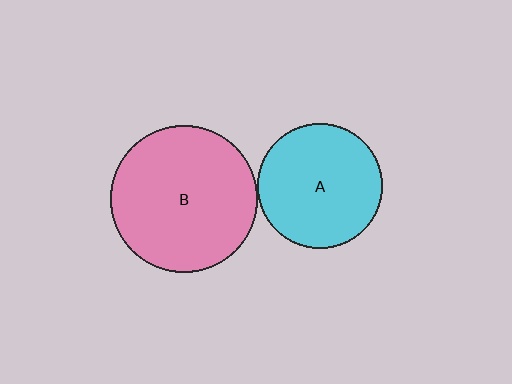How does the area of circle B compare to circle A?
Approximately 1.4 times.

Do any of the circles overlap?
No, none of the circles overlap.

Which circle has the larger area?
Circle B (pink).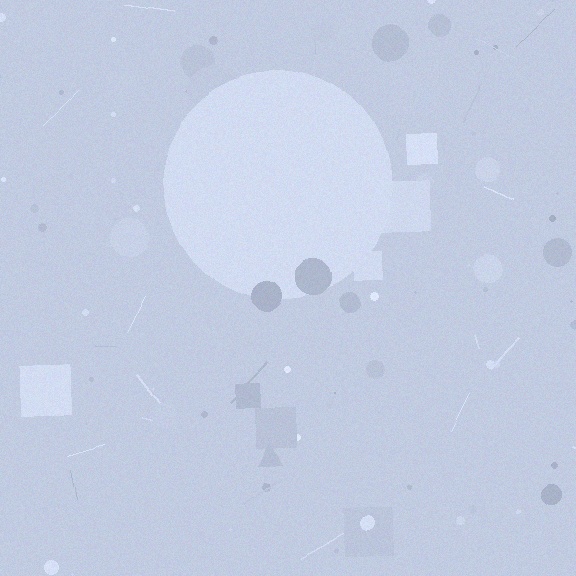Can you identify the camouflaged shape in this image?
The camouflaged shape is a circle.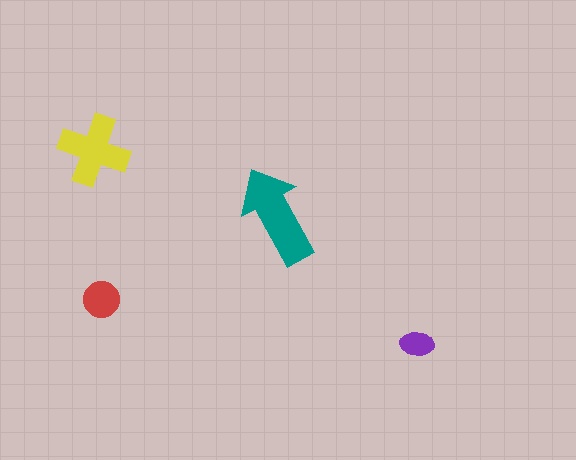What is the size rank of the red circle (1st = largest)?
3rd.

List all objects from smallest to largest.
The purple ellipse, the red circle, the yellow cross, the teal arrow.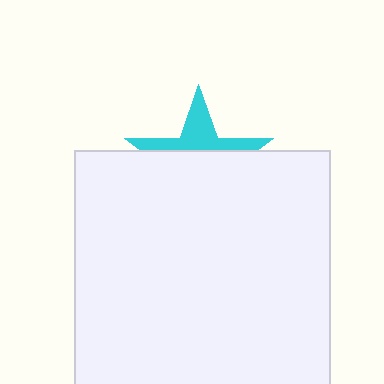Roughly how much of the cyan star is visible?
A small part of it is visible (roughly 36%).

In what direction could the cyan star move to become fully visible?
The cyan star could move up. That would shift it out from behind the white rectangle entirely.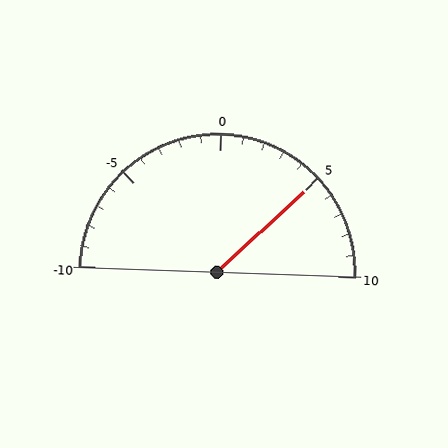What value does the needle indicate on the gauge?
The needle indicates approximately 5.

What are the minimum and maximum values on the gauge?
The gauge ranges from -10 to 10.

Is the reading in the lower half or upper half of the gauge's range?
The reading is in the upper half of the range (-10 to 10).